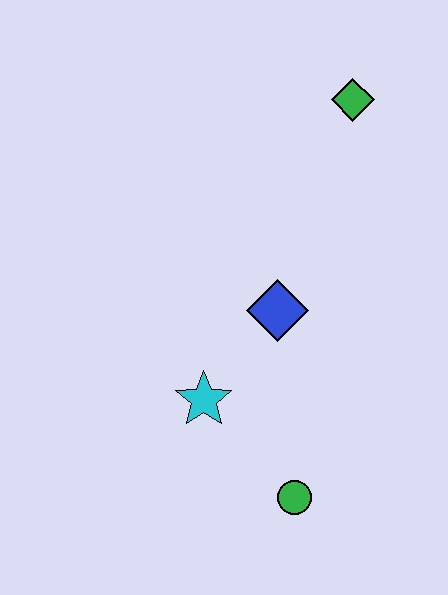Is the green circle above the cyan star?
No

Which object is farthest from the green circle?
The green diamond is farthest from the green circle.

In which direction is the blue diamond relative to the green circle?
The blue diamond is above the green circle.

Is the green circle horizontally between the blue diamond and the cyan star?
No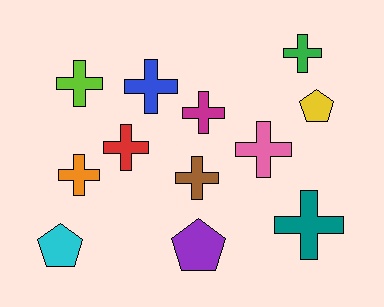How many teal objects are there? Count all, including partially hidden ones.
There is 1 teal object.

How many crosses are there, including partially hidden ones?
There are 9 crosses.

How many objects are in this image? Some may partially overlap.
There are 12 objects.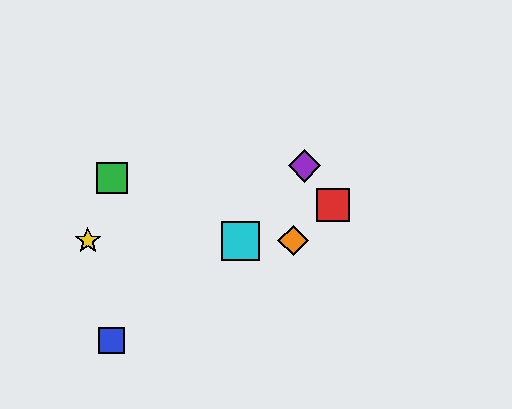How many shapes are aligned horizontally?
3 shapes (the yellow star, the orange diamond, the cyan square) are aligned horizontally.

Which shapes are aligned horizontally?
The yellow star, the orange diamond, the cyan square are aligned horizontally.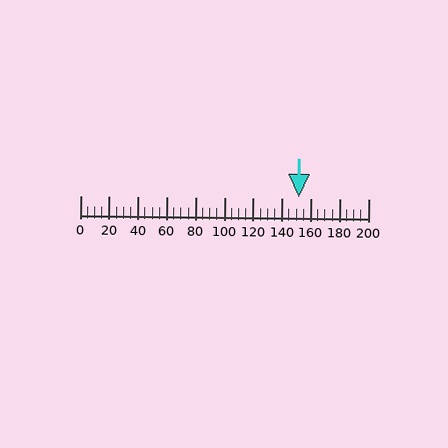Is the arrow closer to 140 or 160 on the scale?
The arrow is closer to 160.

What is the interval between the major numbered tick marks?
The major tick marks are spaced 20 units apart.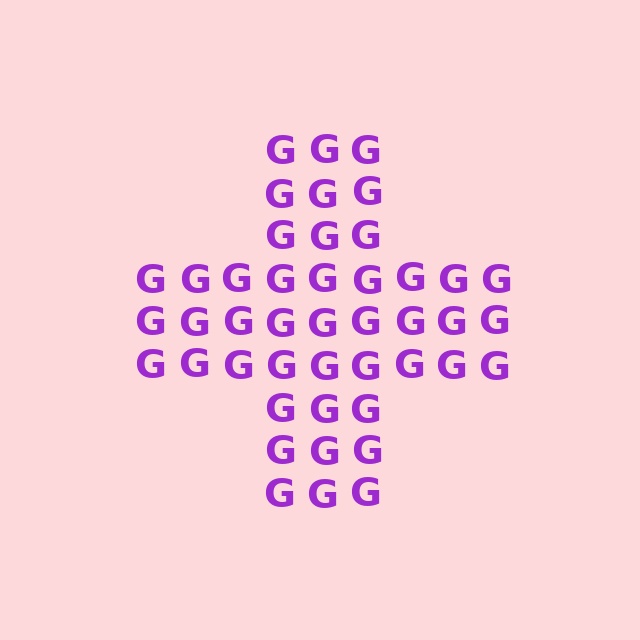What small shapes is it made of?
It is made of small letter G's.